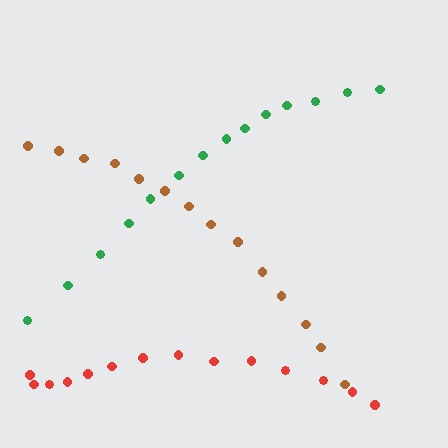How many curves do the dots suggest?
There are 3 distinct paths.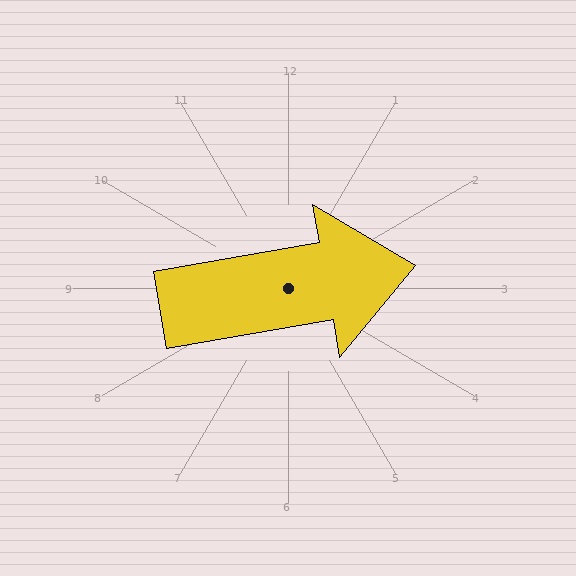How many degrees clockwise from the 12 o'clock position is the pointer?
Approximately 80 degrees.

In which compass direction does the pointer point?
East.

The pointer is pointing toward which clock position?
Roughly 3 o'clock.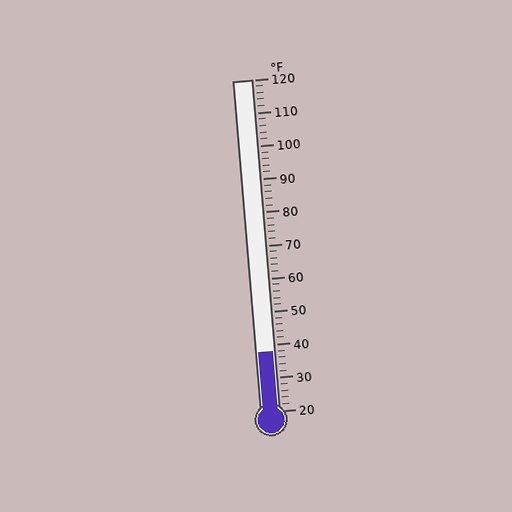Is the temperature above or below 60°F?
The temperature is below 60°F.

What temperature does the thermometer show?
The thermometer shows approximately 38°F.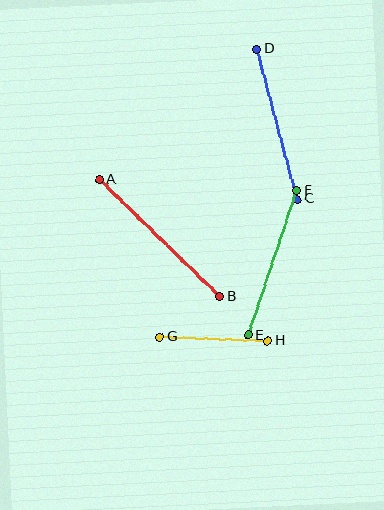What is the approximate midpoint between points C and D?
The midpoint is at approximately (277, 124) pixels.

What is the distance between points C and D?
The distance is approximately 155 pixels.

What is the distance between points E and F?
The distance is approximately 153 pixels.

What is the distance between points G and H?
The distance is approximately 108 pixels.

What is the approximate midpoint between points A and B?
The midpoint is at approximately (160, 238) pixels.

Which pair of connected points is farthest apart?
Points A and B are farthest apart.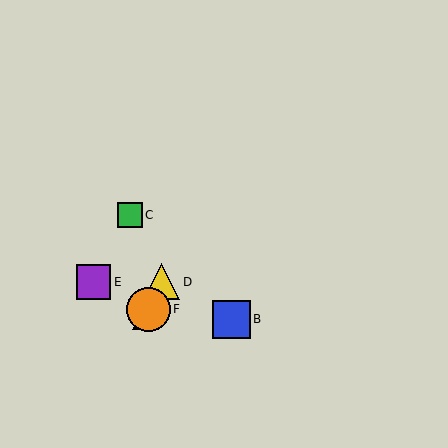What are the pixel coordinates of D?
Object D is at (162, 282).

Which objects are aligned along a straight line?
Objects A, D, F are aligned along a straight line.